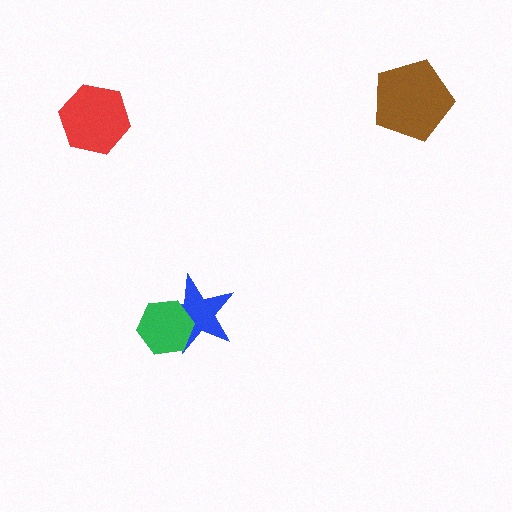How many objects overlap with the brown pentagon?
0 objects overlap with the brown pentagon.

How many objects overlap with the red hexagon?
0 objects overlap with the red hexagon.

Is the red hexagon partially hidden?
No, no other shape covers it.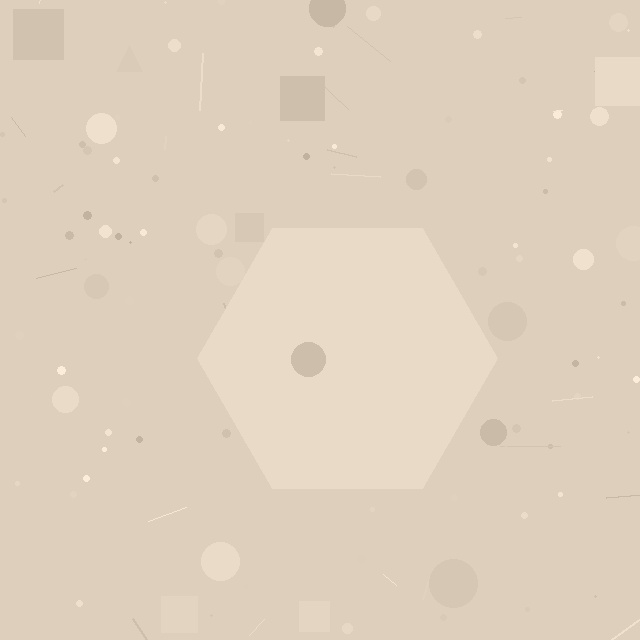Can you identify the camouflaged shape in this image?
The camouflaged shape is a hexagon.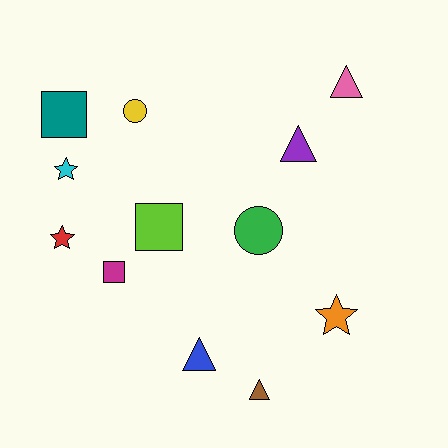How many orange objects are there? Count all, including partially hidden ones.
There is 1 orange object.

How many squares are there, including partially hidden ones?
There are 3 squares.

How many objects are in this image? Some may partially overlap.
There are 12 objects.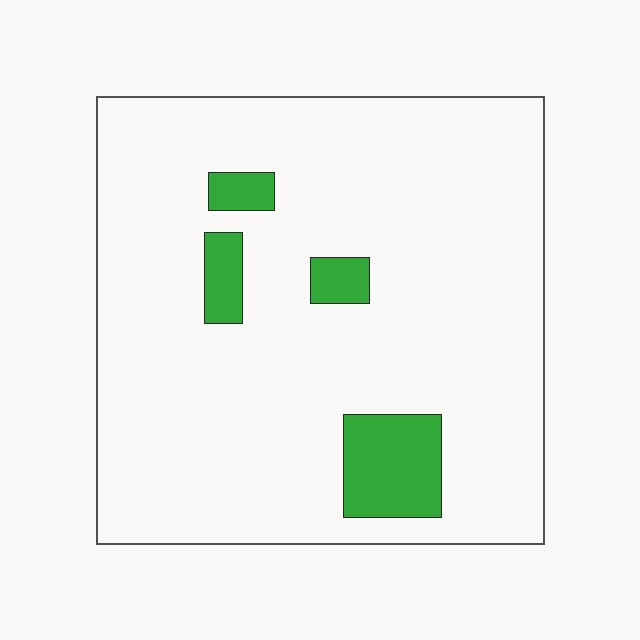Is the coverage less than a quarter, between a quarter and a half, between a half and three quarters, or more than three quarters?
Less than a quarter.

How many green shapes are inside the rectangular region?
4.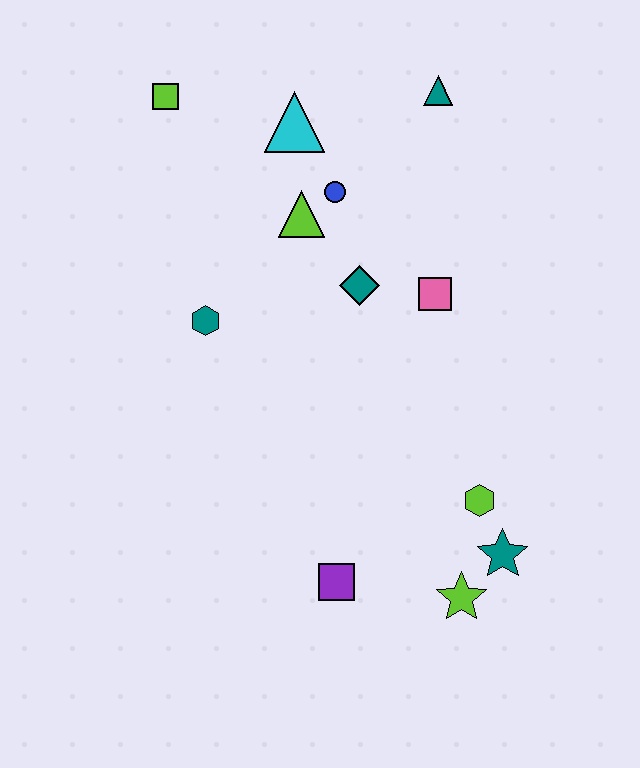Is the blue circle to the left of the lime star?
Yes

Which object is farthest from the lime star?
The lime square is farthest from the lime star.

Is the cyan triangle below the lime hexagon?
No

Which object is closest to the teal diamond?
The pink square is closest to the teal diamond.